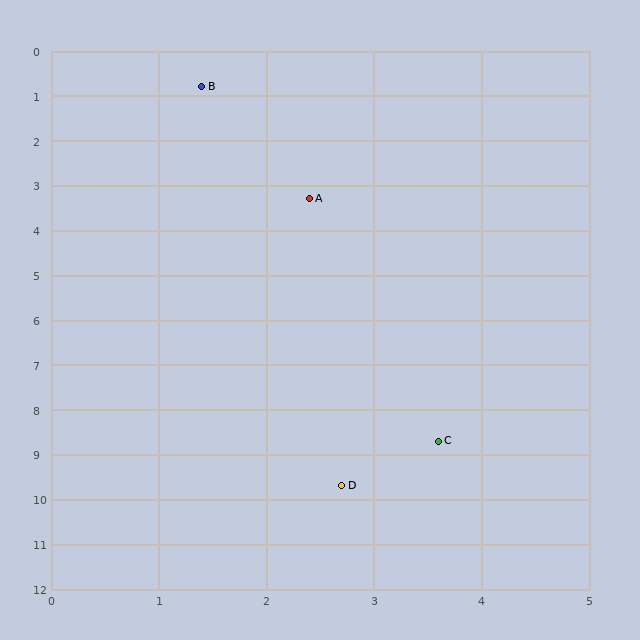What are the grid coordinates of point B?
Point B is at approximately (1.4, 0.8).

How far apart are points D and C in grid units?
Points D and C are about 1.3 grid units apart.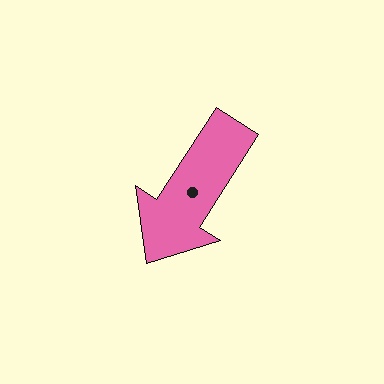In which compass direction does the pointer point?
Southwest.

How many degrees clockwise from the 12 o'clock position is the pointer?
Approximately 213 degrees.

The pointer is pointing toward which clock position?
Roughly 7 o'clock.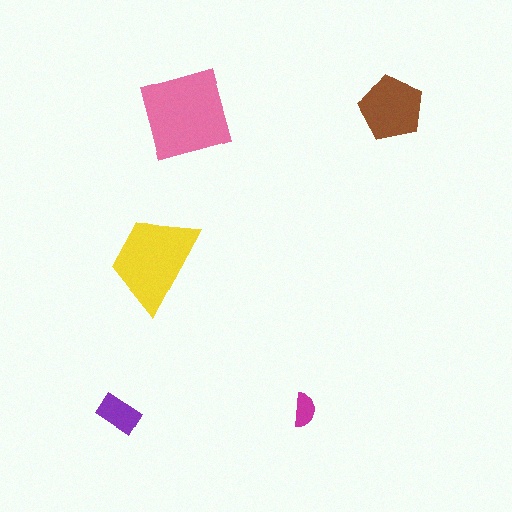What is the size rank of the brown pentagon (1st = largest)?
3rd.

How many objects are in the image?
There are 5 objects in the image.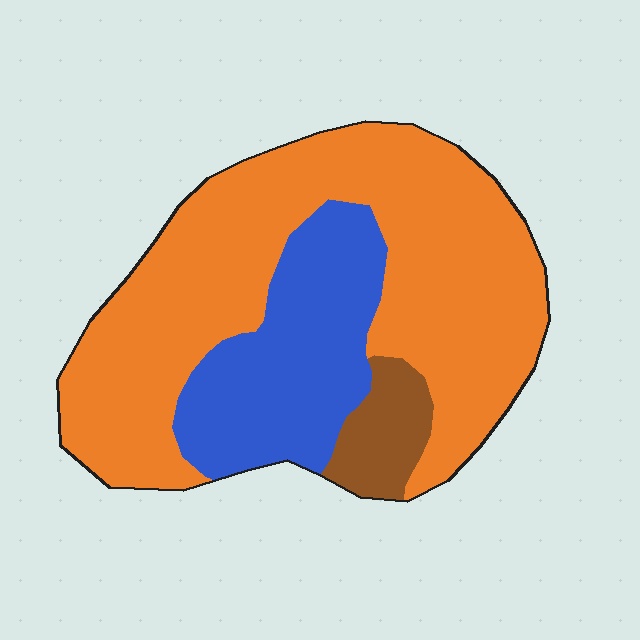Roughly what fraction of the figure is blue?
Blue covers around 25% of the figure.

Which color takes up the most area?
Orange, at roughly 65%.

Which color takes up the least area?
Brown, at roughly 10%.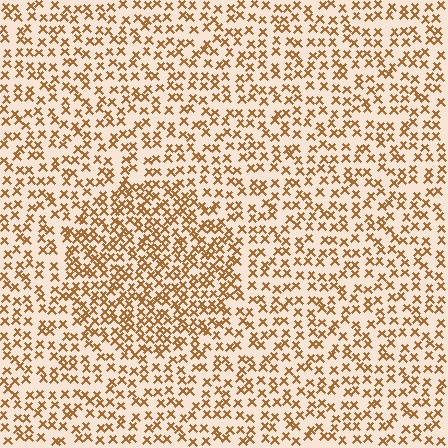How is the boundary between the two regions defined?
The boundary is defined by a change in element density (approximately 1.7x ratio). All elements are the same color, size, and shape.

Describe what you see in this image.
The image contains small brown elements arranged at two different densities. A circle-shaped region is visible where the elements are more densely packed than the surrounding area.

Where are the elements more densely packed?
The elements are more densely packed inside the circle boundary.